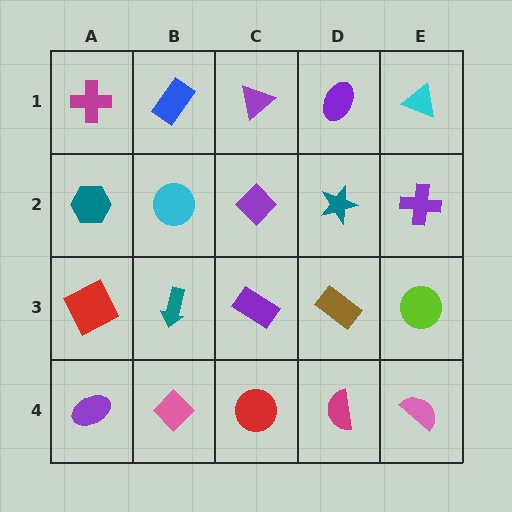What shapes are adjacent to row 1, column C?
A purple diamond (row 2, column C), a blue rectangle (row 1, column B), a purple ellipse (row 1, column D).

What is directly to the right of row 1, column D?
A cyan triangle.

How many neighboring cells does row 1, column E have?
2.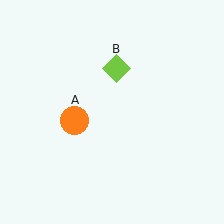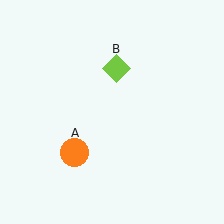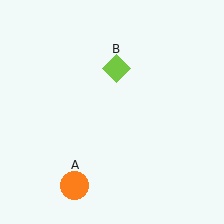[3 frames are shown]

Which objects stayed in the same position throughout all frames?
Lime diamond (object B) remained stationary.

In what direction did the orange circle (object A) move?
The orange circle (object A) moved down.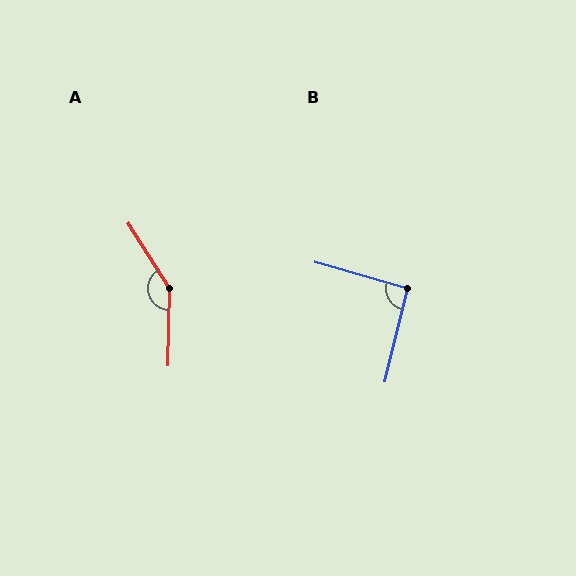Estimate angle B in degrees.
Approximately 92 degrees.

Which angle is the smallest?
B, at approximately 92 degrees.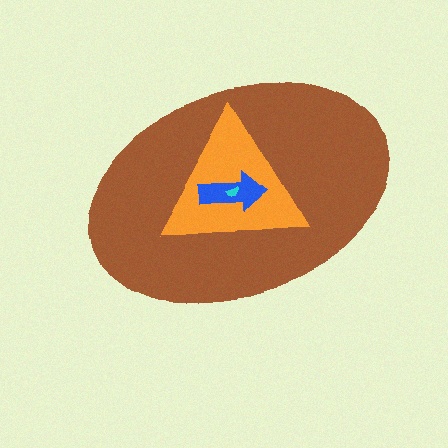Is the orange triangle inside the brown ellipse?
Yes.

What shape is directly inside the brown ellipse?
The orange triangle.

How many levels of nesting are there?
4.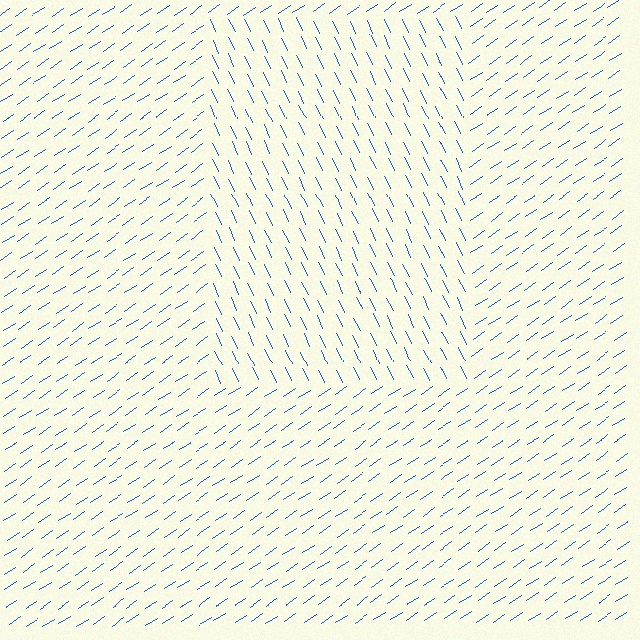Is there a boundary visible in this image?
Yes, there is a texture boundary formed by a change in line orientation.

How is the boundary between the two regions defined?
The boundary is defined purely by a change in line orientation (approximately 82 degrees difference). All lines are the same color and thickness.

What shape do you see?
I see a rectangle.